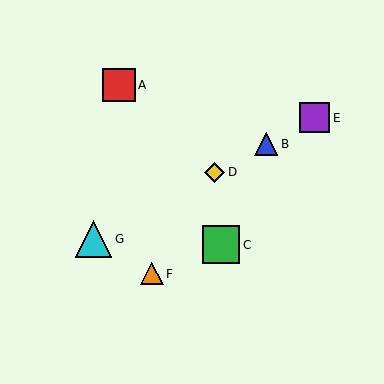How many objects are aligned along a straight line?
4 objects (B, D, E, G) are aligned along a straight line.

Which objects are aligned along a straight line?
Objects B, D, E, G are aligned along a straight line.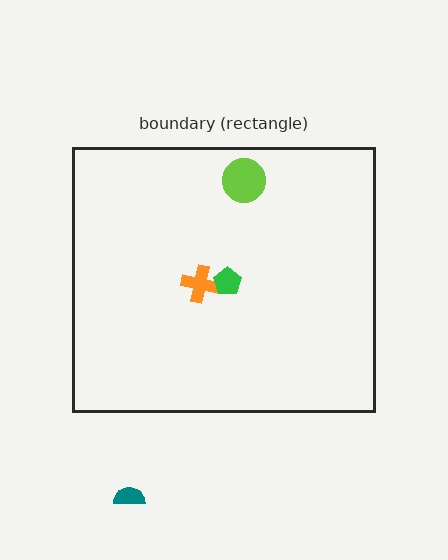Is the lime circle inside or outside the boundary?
Inside.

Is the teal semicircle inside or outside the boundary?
Outside.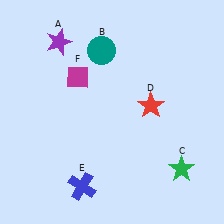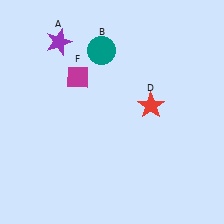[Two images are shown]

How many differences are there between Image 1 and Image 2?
There are 2 differences between the two images.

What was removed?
The green star (C), the blue cross (E) were removed in Image 2.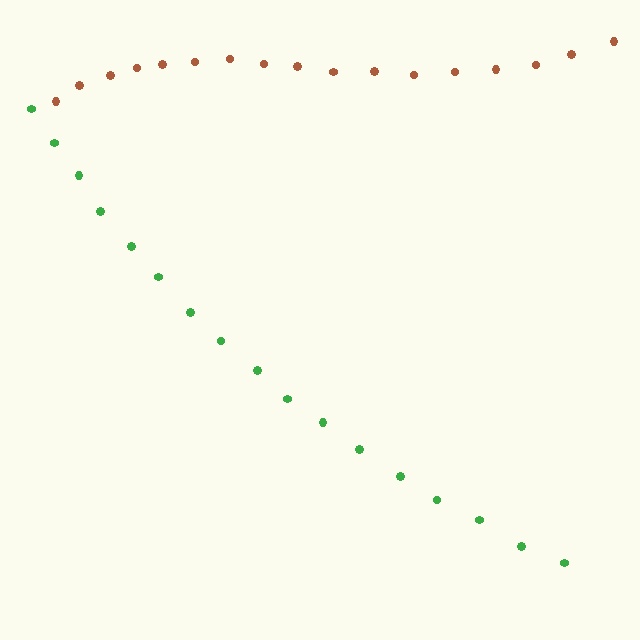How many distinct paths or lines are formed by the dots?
There are 2 distinct paths.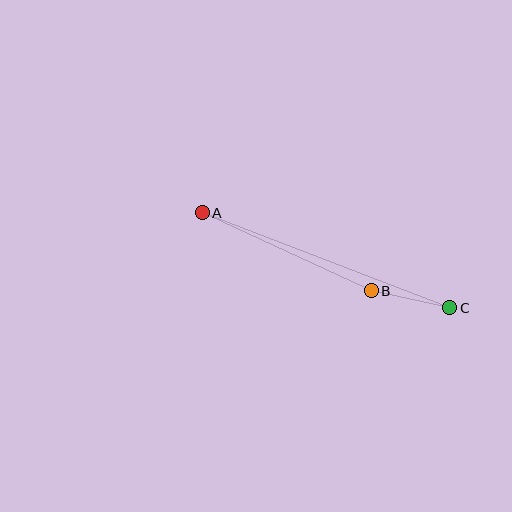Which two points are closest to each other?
Points B and C are closest to each other.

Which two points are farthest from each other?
Points A and C are farthest from each other.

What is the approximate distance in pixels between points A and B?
The distance between A and B is approximately 186 pixels.